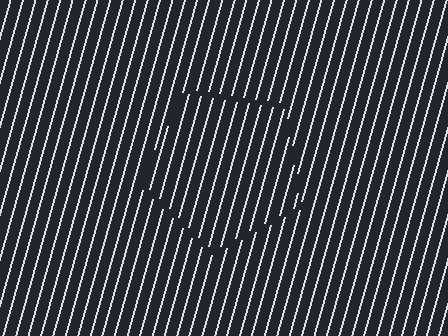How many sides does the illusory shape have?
5 sides — the line-ends trace a pentagon.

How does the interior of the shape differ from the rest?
The interior of the shape contains the same grating, shifted by half a period — the contour is defined by the phase discontinuity where line-ends from the inner and outer gratings abut.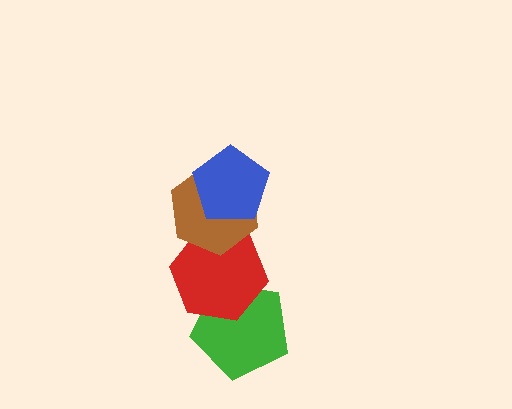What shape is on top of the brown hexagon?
The blue pentagon is on top of the brown hexagon.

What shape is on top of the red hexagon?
The brown hexagon is on top of the red hexagon.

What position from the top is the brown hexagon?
The brown hexagon is 2nd from the top.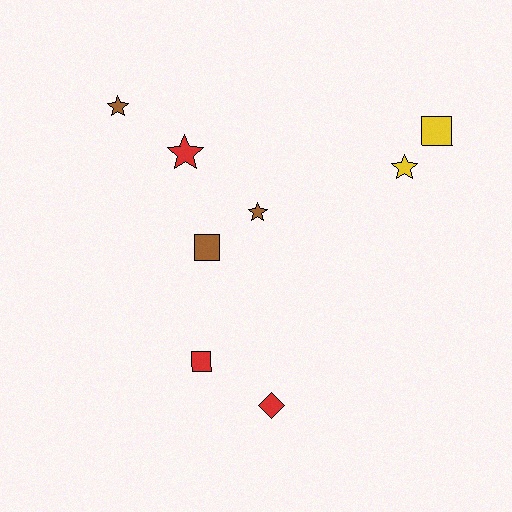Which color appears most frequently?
Brown, with 3 objects.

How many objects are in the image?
There are 8 objects.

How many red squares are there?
There is 1 red square.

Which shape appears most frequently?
Star, with 4 objects.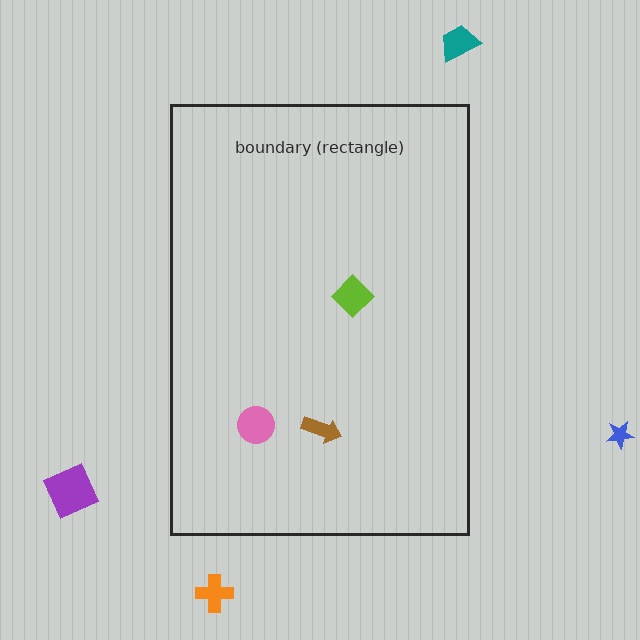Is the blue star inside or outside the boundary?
Outside.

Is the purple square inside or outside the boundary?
Outside.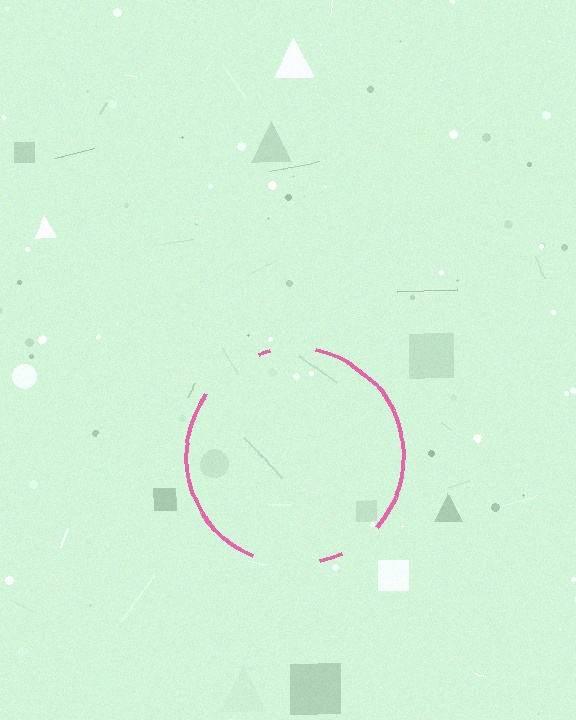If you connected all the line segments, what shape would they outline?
They would outline a circle.